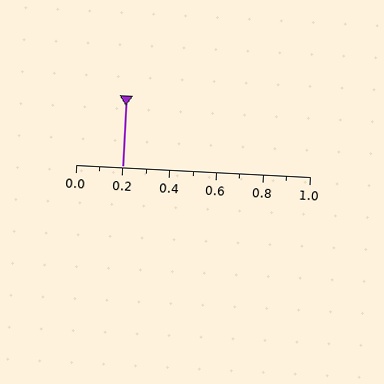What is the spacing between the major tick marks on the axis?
The major ticks are spaced 0.2 apart.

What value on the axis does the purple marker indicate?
The marker indicates approximately 0.2.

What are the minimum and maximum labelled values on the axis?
The axis runs from 0.0 to 1.0.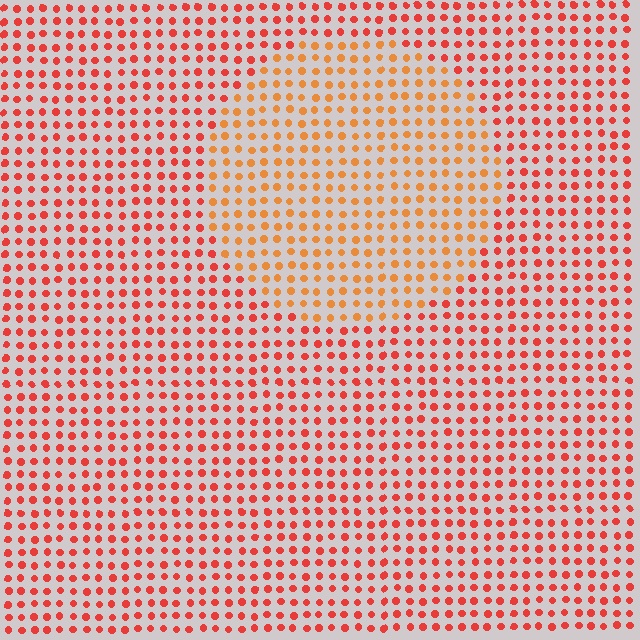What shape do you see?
I see a circle.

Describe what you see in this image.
The image is filled with small red elements in a uniform arrangement. A circle-shaped region is visible where the elements are tinted to a slightly different hue, forming a subtle color boundary.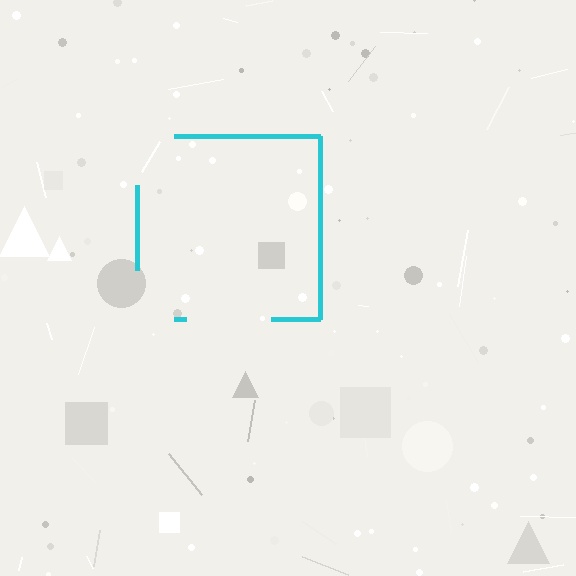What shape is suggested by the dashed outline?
The dashed outline suggests a square.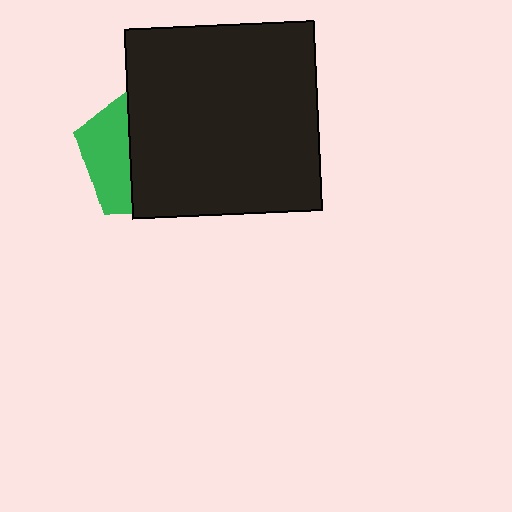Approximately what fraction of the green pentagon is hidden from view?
Roughly 66% of the green pentagon is hidden behind the black square.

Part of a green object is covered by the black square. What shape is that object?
It is a pentagon.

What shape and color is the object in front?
The object in front is a black square.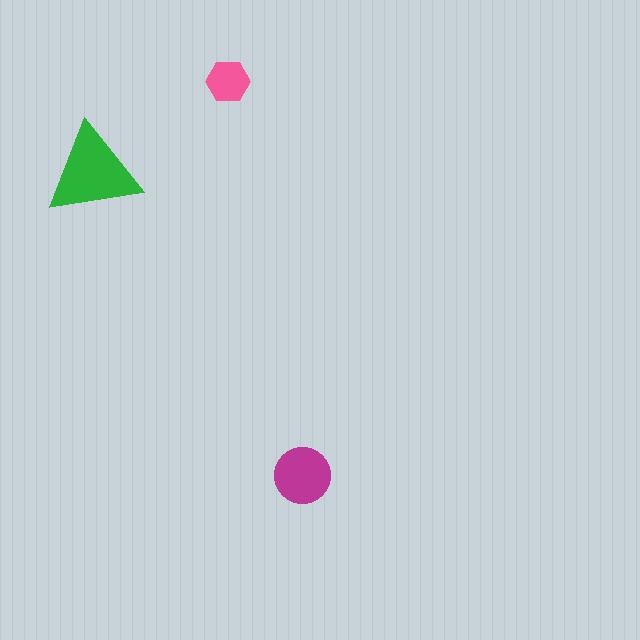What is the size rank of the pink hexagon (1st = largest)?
3rd.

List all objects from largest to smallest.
The green triangle, the magenta circle, the pink hexagon.